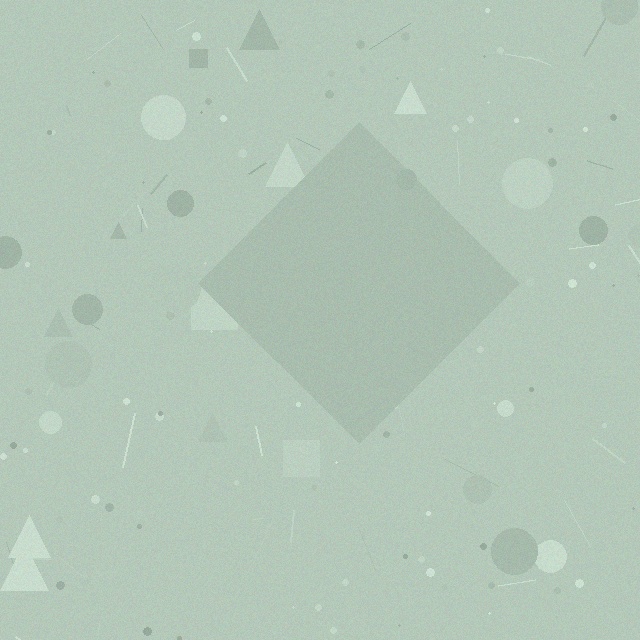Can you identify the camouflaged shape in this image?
The camouflaged shape is a diamond.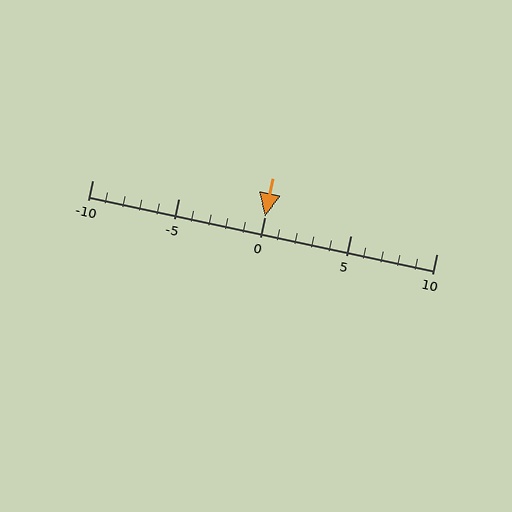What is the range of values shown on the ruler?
The ruler shows values from -10 to 10.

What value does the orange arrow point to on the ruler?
The orange arrow points to approximately 0.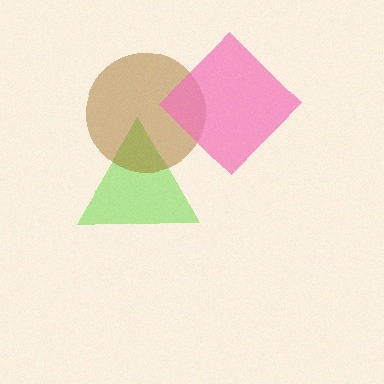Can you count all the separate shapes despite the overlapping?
Yes, there are 3 separate shapes.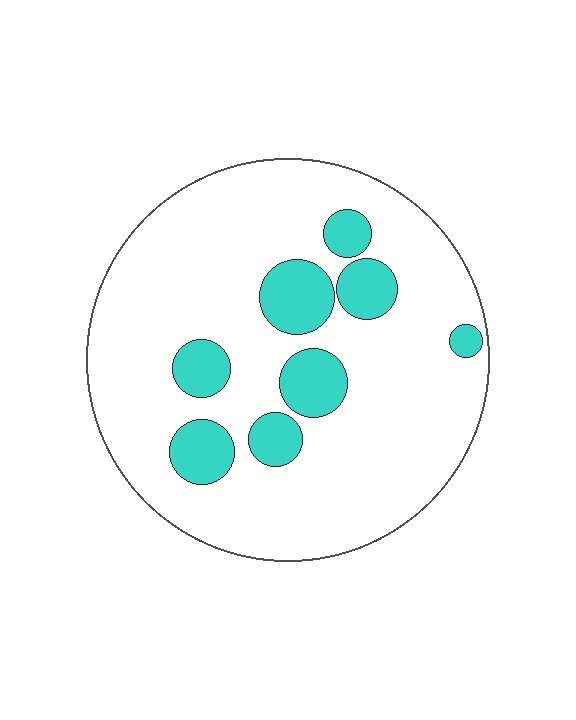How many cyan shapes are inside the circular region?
8.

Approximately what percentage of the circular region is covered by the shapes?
Approximately 20%.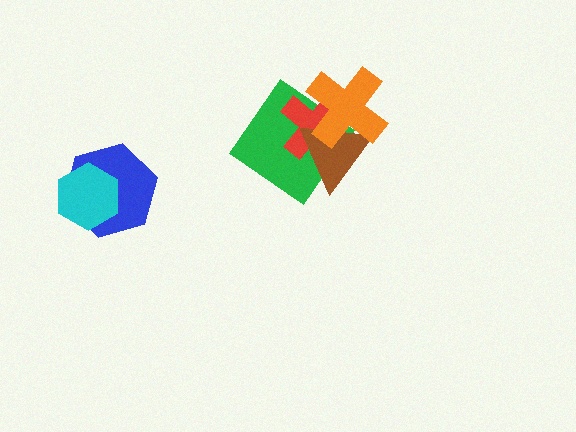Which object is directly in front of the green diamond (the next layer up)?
The red cross is directly in front of the green diamond.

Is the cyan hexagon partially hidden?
No, no other shape covers it.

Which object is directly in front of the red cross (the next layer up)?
The brown triangle is directly in front of the red cross.